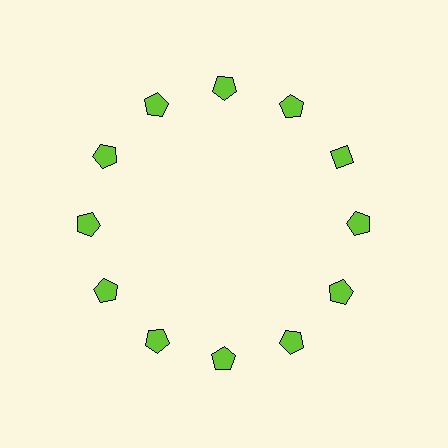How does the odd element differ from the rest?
It has a different shape: diamond instead of pentagon.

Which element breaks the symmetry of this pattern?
The lime diamond at roughly the 2 o'clock position breaks the symmetry. All other shapes are lime pentagons.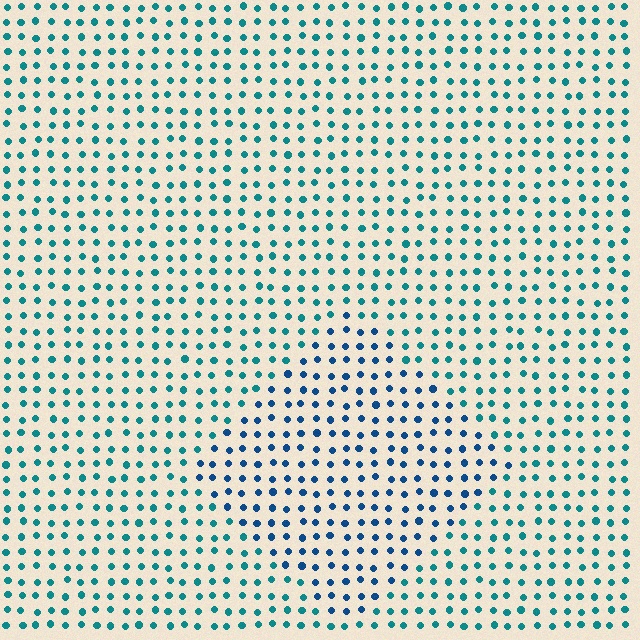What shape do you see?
I see a diamond.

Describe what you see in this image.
The image is filled with small teal elements in a uniform arrangement. A diamond-shaped region is visible where the elements are tinted to a slightly different hue, forming a subtle color boundary.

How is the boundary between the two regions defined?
The boundary is defined purely by a slight shift in hue (about 30 degrees). Spacing, size, and orientation are identical on both sides.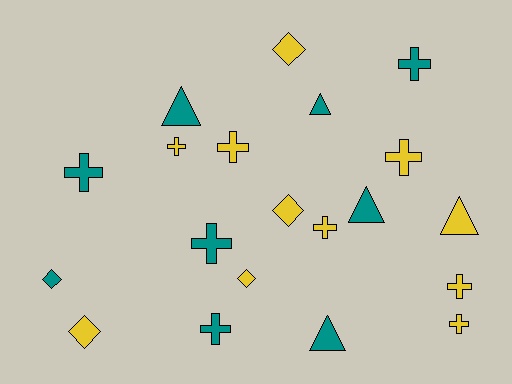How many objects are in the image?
There are 20 objects.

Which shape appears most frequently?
Cross, with 10 objects.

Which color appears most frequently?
Yellow, with 11 objects.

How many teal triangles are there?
There are 4 teal triangles.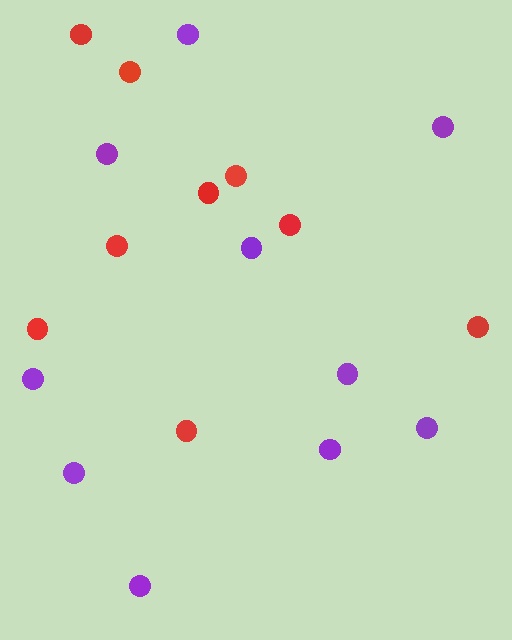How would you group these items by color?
There are 2 groups: one group of purple circles (10) and one group of red circles (9).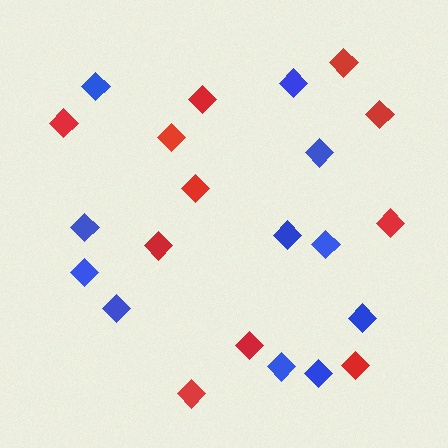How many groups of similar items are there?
There are 2 groups: one group of blue diamonds (11) and one group of red diamonds (11).